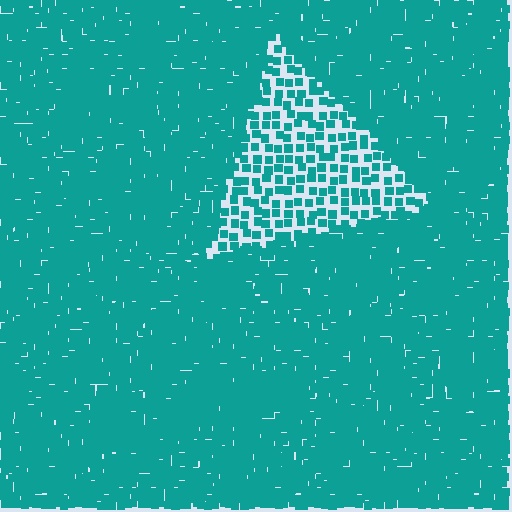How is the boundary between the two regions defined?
The boundary is defined by a change in element density (approximately 2.5x ratio). All elements are the same color, size, and shape.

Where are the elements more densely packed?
The elements are more densely packed outside the triangle boundary.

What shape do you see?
I see a triangle.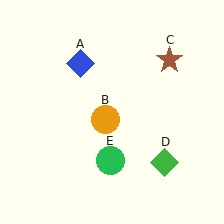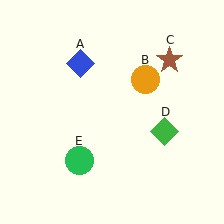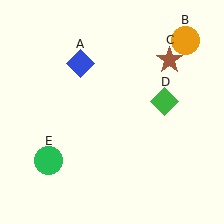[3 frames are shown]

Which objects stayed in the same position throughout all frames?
Blue diamond (object A) and brown star (object C) remained stationary.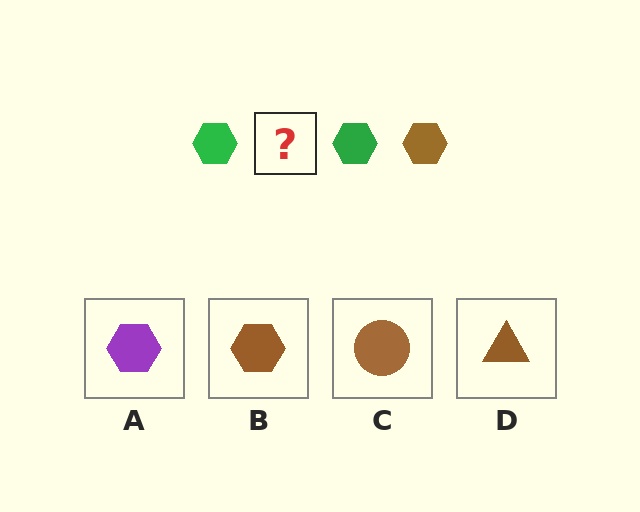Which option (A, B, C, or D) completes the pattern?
B.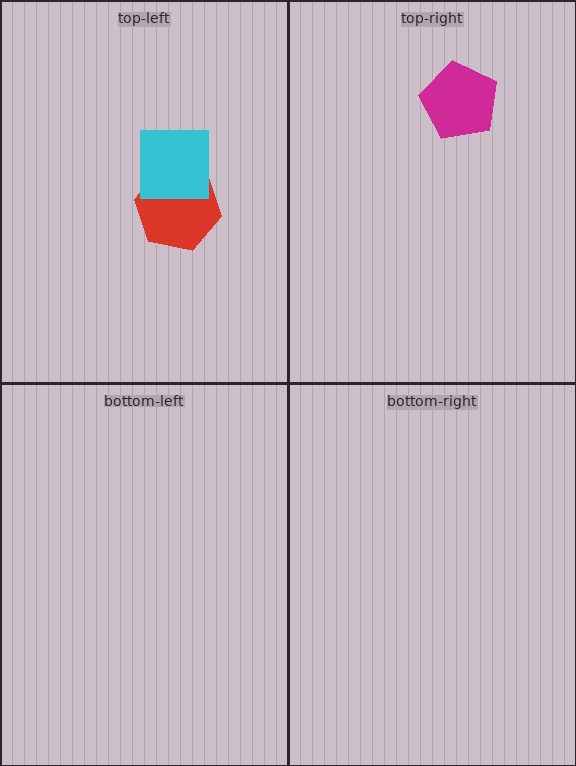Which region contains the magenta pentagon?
The top-right region.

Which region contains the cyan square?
The top-left region.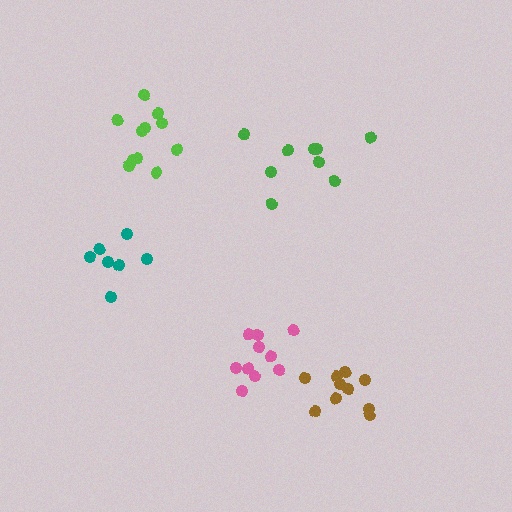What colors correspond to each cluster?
The clusters are colored: teal, lime, green, brown, pink.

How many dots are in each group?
Group 1: 7 dots, Group 2: 11 dots, Group 3: 9 dots, Group 4: 10 dots, Group 5: 10 dots (47 total).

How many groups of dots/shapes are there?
There are 5 groups.